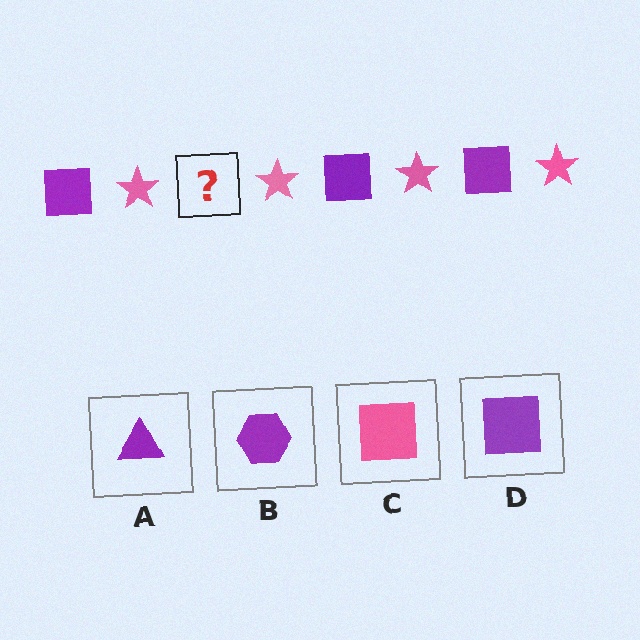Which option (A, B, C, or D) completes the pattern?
D.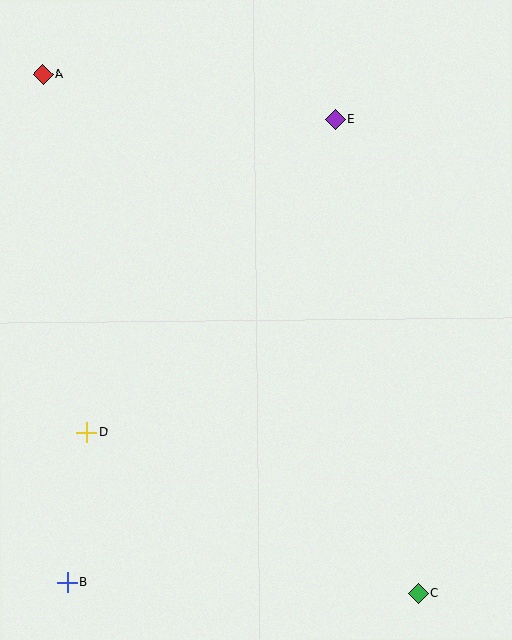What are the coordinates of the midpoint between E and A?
The midpoint between E and A is at (189, 97).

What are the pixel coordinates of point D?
Point D is at (87, 432).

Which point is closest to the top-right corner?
Point E is closest to the top-right corner.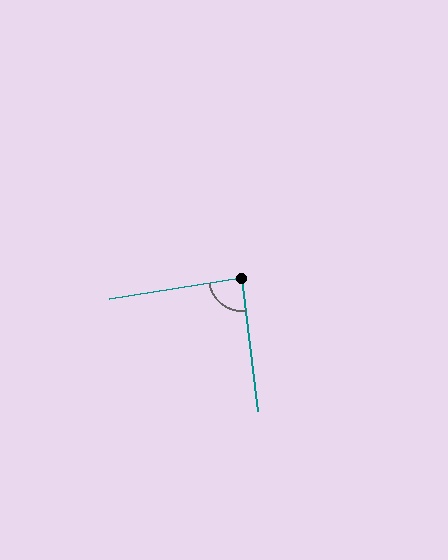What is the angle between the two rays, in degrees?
Approximately 88 degrees.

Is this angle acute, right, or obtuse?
It is approximately a right angle.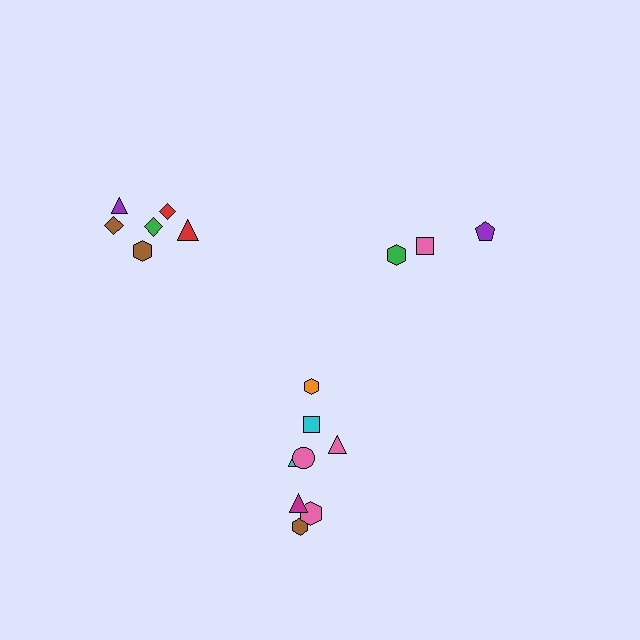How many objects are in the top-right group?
There are 3 objects.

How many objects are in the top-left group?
There are 6 objects.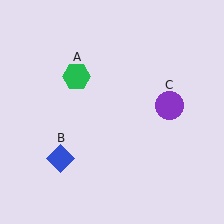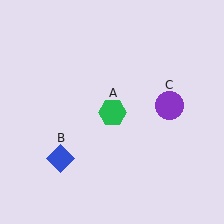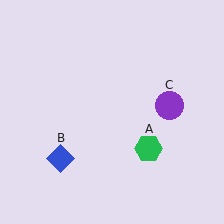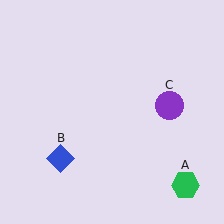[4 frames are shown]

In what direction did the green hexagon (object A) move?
The green hexagon (object A) moved down and to the right.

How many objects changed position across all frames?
1 object changed position: green hexagon (object A).